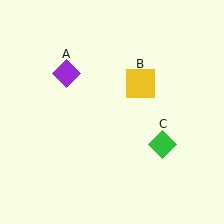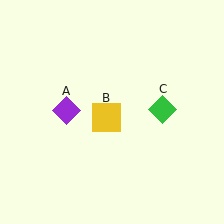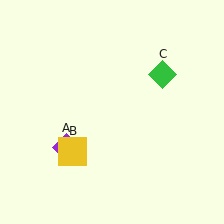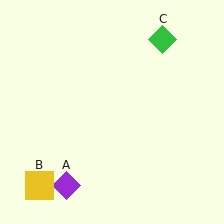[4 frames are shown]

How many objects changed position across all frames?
3 objects changed position: purple diamond (object A), yellow square (object B), green diamond (object C).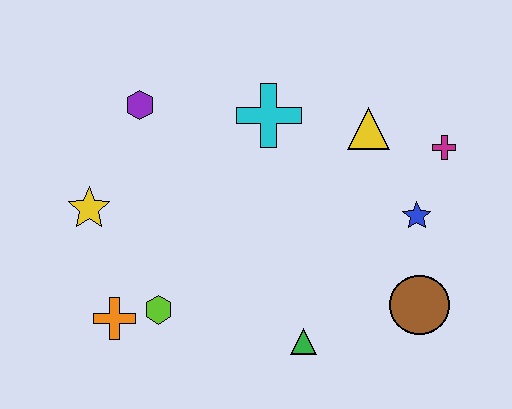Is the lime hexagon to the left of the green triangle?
Yes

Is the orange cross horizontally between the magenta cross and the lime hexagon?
No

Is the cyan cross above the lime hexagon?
Yes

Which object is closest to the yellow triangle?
The magenta cross is closest to the yellow triangle.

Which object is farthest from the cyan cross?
The orange cross is farthest from the cyan cross.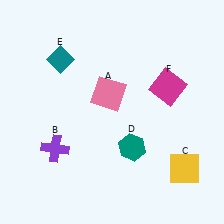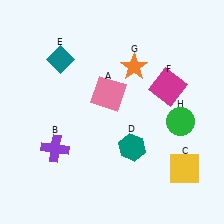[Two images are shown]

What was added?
An orange star (G), a green circle (H) were added in Image 2.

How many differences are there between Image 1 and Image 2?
There are 2 differences between the two images.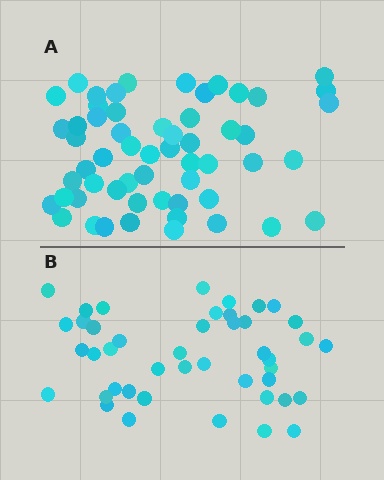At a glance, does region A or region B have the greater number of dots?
Region A (the top region) has more dots.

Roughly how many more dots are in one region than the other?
Region A has approximately 15 more dots than region B.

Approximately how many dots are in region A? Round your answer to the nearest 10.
About 60 dots. (The exact count is 57, which rounds to 60.)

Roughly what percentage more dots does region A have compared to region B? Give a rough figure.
About 30% more.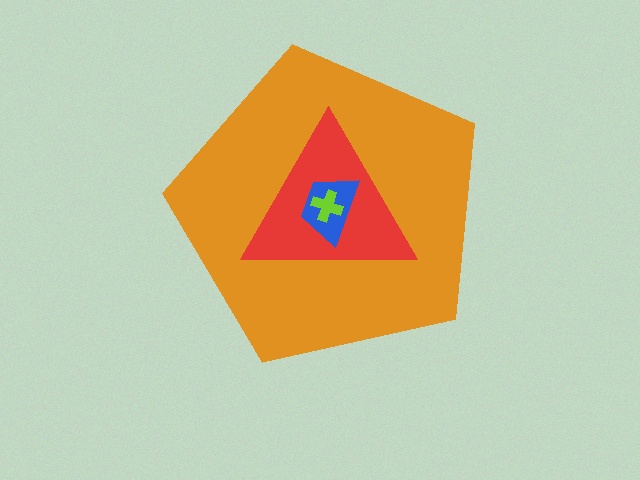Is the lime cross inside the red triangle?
Yes.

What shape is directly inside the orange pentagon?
The red triangle.